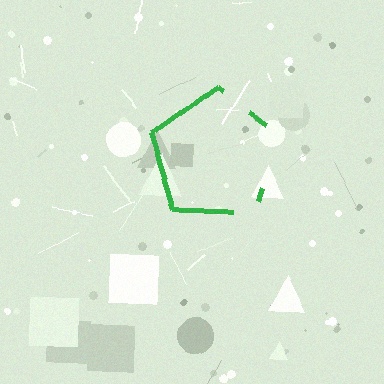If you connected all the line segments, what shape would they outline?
They would outline a pentagon.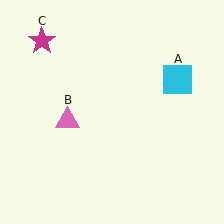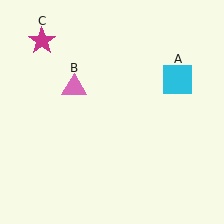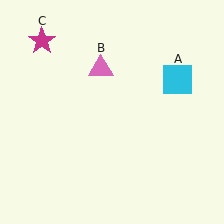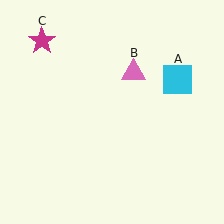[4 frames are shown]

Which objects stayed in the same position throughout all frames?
Cyan square (object A) and magenta star (object C) remained stationary.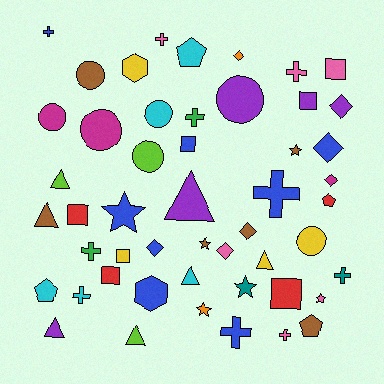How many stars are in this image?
There are 6 stars.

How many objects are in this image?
There are 50 objects.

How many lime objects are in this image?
There are 3 lime objects.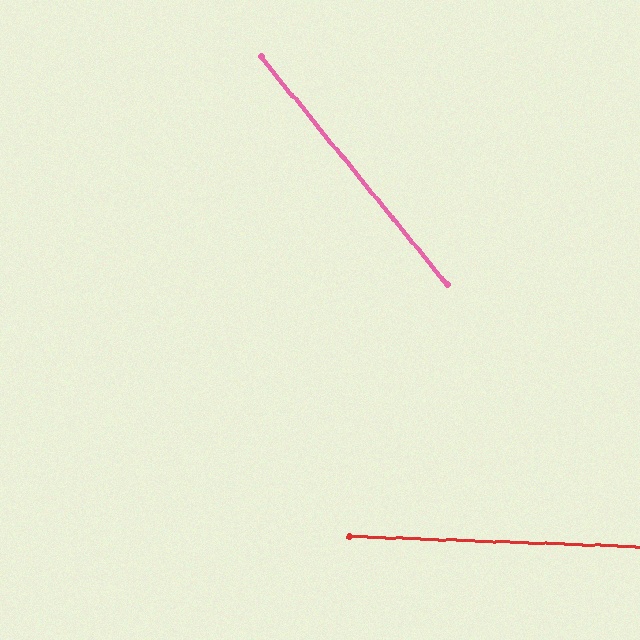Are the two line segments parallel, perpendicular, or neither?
Neither parallel nor perpendicular — they differ by about 49°.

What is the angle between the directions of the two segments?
Approximately 49 degrees.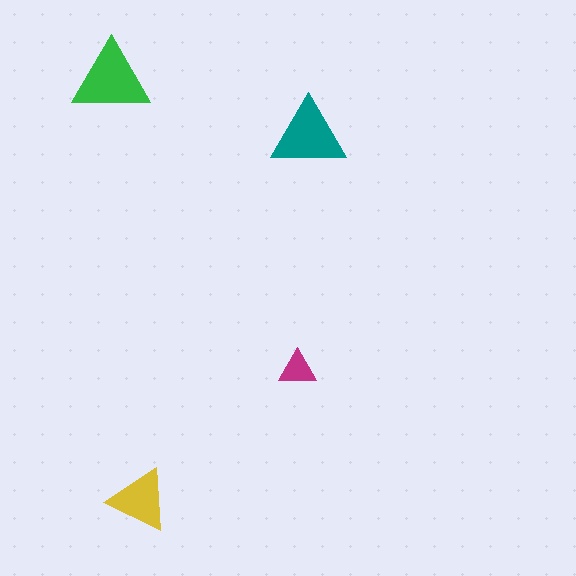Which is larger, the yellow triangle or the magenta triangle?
The yellow one.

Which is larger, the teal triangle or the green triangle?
The green one.